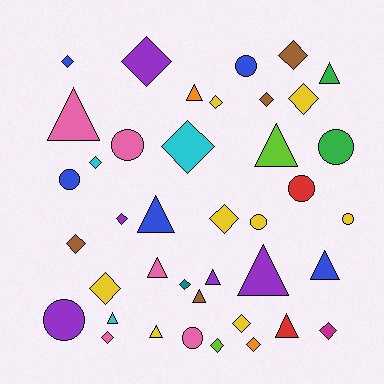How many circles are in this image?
There are 9 circles.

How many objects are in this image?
There are 40 objects.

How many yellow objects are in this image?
There are 8 yellow objects.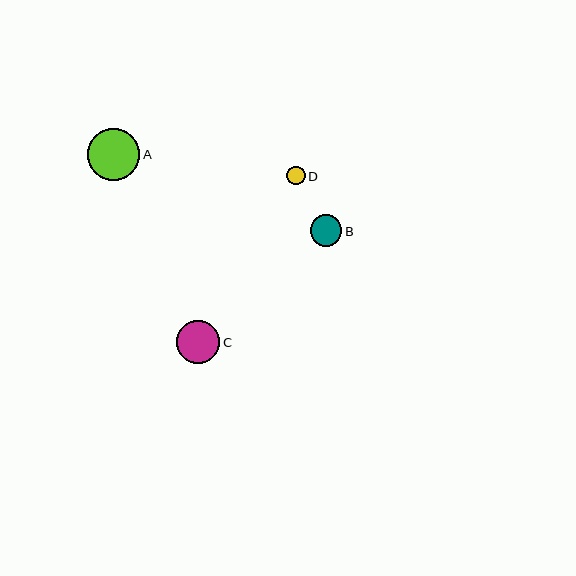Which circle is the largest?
Circle A is the largest with a size of approximately 53 pixels.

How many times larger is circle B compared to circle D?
Circle B is approximately 1.7 times the size of circle D.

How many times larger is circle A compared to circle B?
Circle A is approximately 1.7 times the size of circle B.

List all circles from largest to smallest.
From largest to smallest: A, C, B, D.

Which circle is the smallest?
Circle D is the smallest with a size of approximately 18 pixels.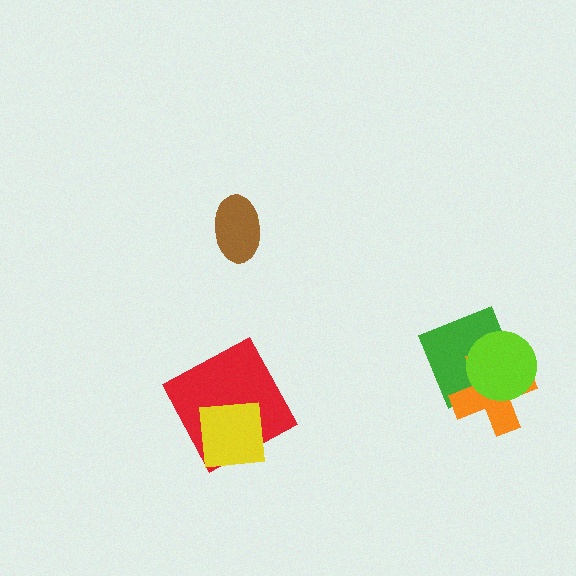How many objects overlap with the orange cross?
2 objects overlap with the orange cross.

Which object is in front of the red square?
The yellow square is in front of the red square.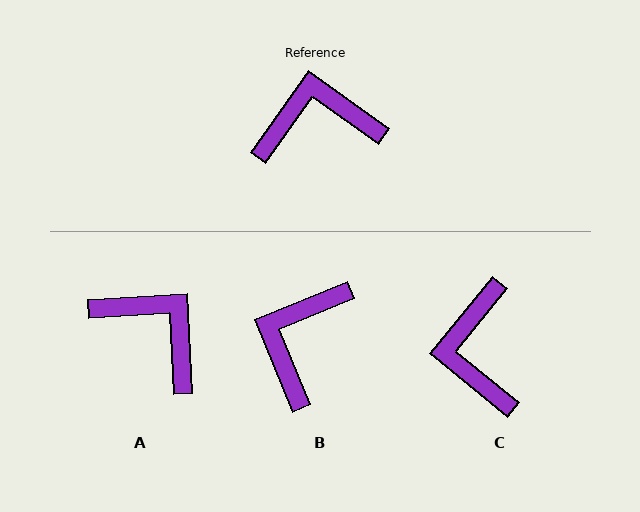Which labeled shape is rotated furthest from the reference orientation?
C, about 86 degrees away.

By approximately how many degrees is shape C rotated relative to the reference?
Approximately 86 degrees counter-clockwise.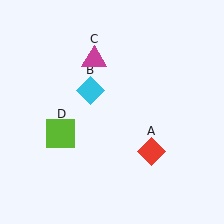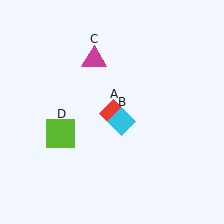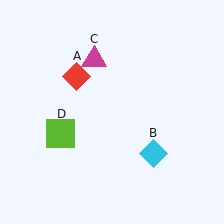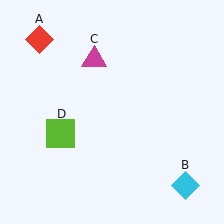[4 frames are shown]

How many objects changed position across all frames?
2 objects changed position: red diamond (object A), cyan diamond (object B).